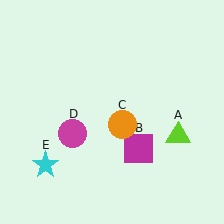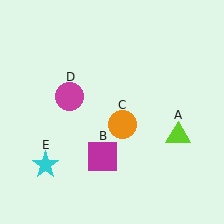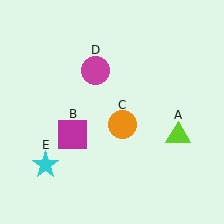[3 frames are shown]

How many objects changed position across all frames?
2 objects changed position: magenta square (object B), magenta circle (object D).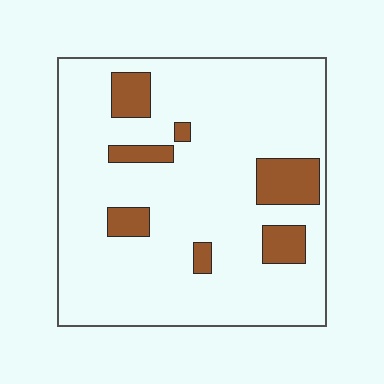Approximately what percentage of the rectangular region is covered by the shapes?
Approximately 15%.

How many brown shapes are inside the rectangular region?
7.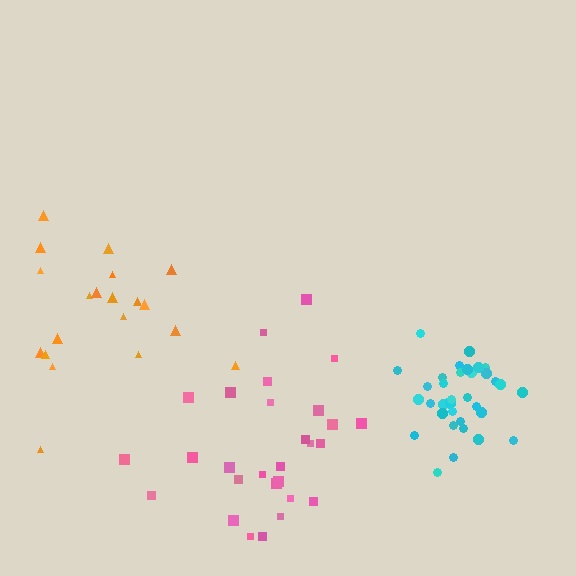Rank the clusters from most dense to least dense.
cyan, pink, orange.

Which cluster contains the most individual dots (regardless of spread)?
Cyan (35).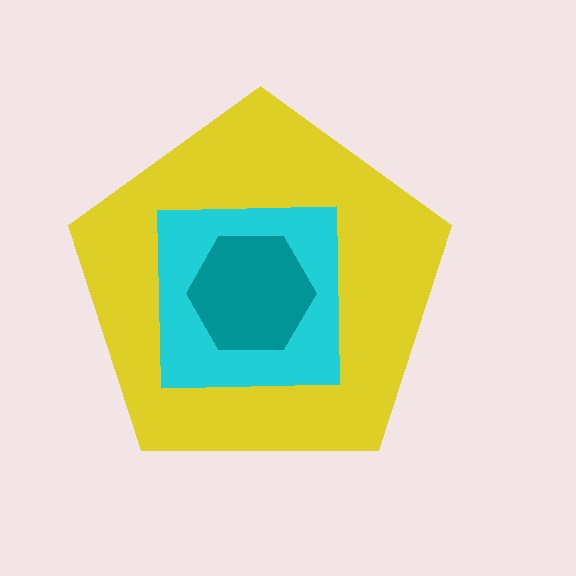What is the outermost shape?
The yellow pentagon.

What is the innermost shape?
The teal hexagon.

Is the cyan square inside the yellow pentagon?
Yes.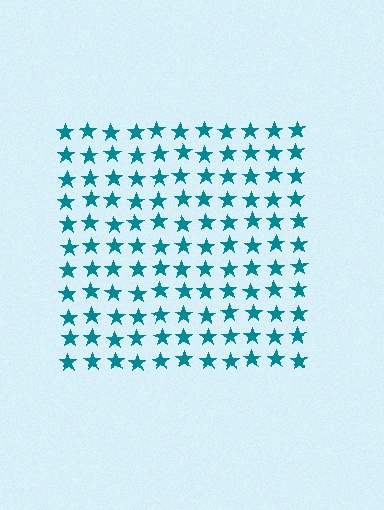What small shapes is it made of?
It is made of small stars.